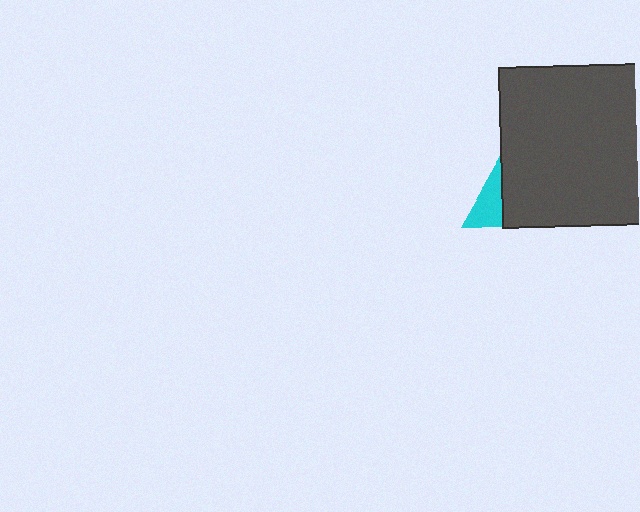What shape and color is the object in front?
The object in front is a dark gray square.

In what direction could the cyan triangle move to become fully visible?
The cyan triangle could move left. That would shift it out from behind the dark gray square entirely.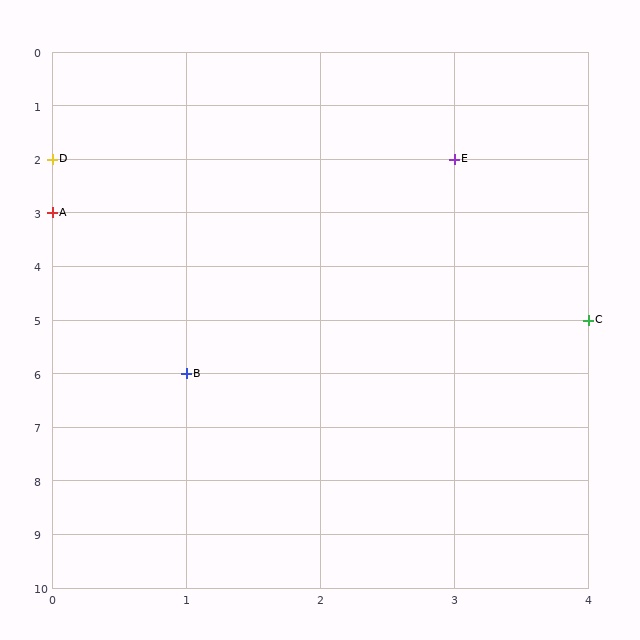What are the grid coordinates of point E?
Point E is at grid coordinates (3, 2).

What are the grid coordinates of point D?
Point D is at grid coordinates (0, 2).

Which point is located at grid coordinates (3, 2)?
Point E is at (3, 2).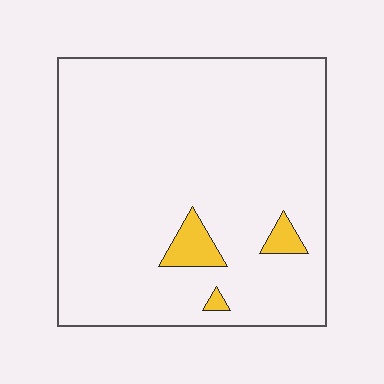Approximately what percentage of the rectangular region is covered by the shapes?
Approximately 5%.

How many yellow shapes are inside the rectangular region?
3.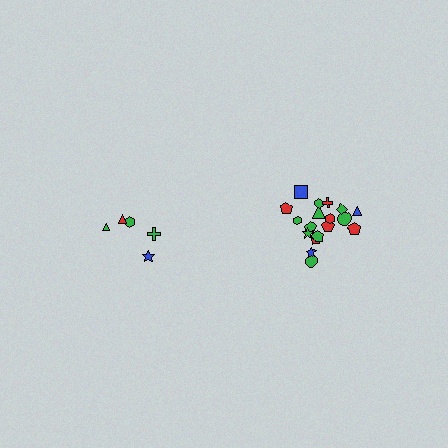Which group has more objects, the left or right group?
The right group.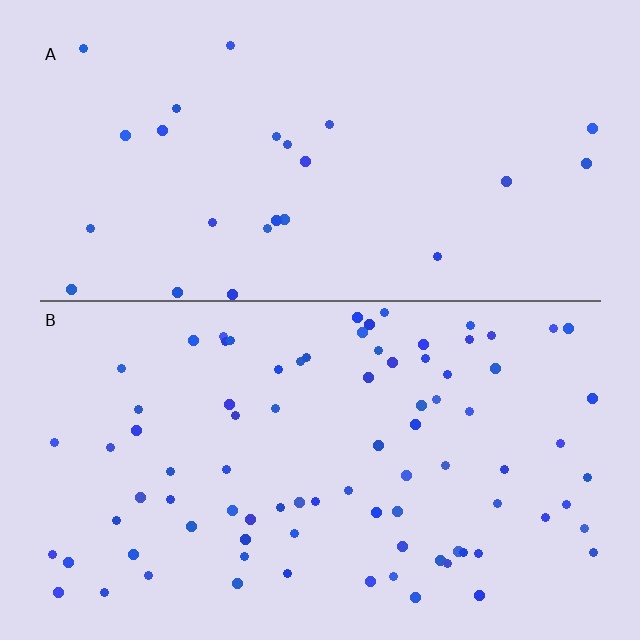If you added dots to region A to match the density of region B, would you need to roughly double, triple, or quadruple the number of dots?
Approximately triple.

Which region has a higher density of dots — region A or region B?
B (the bottom).